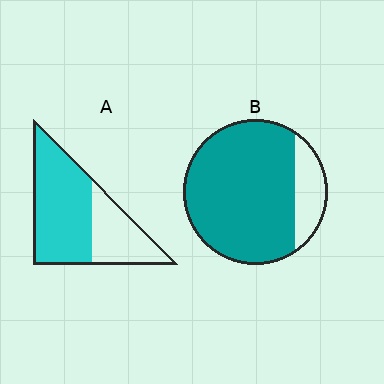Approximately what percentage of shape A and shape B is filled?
A is approximately 65% and B is approximately 85%.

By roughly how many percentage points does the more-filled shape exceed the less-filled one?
By roughly 20 percentage points (B over A).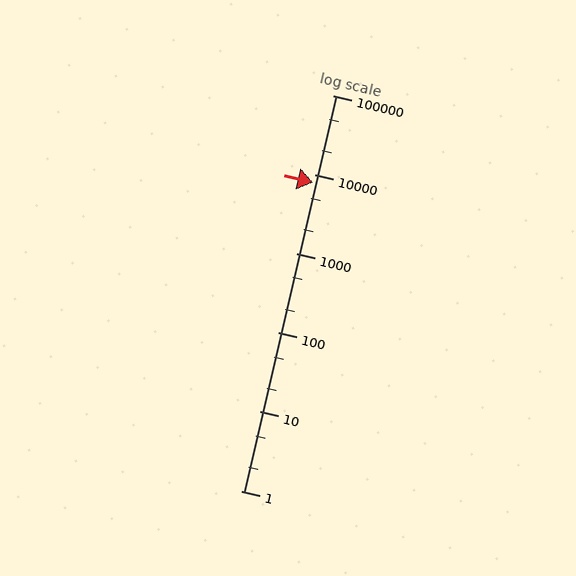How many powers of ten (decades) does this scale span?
The scale spans 5 decades, from 1 to 100000.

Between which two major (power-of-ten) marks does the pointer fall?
The pointer is between 1000 and 10000.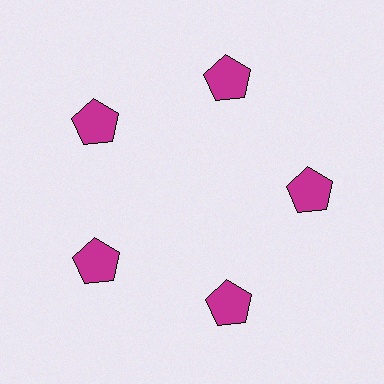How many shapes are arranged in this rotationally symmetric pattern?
There are 5 shapes, arranged in 5 groups of 1.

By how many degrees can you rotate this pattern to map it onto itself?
The pattern maps onto itself every 72 degrees of rotation.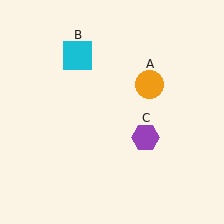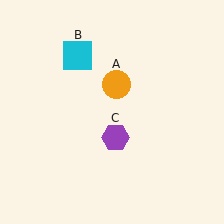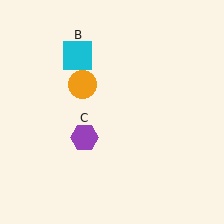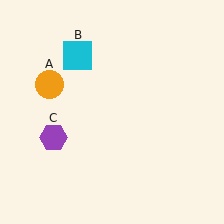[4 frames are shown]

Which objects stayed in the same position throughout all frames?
Cyan square (object B) remained stationary.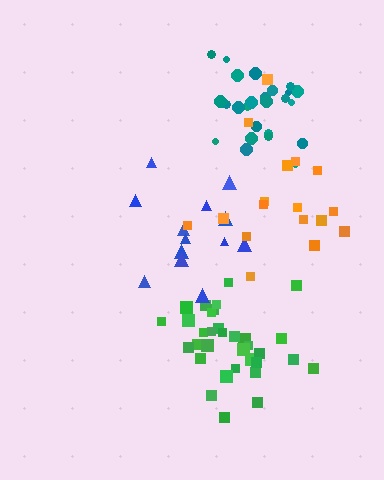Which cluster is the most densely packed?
Green.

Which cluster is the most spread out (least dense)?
Orange.